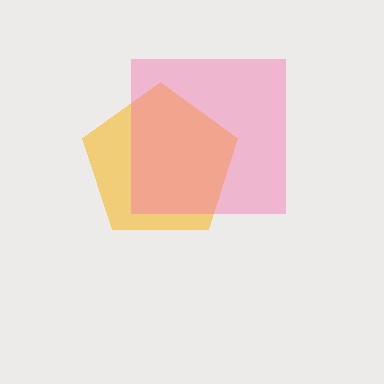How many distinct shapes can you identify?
There are 2 distinct shapes: a yellow pentagon, a pink square.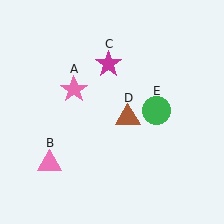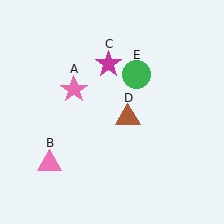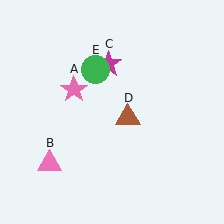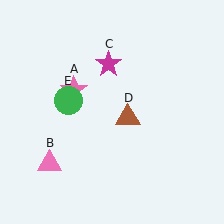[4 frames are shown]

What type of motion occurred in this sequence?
The green circle (object E) rotated counterclockwise around the center of the scene.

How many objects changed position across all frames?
1 object changed position: green circle (object E).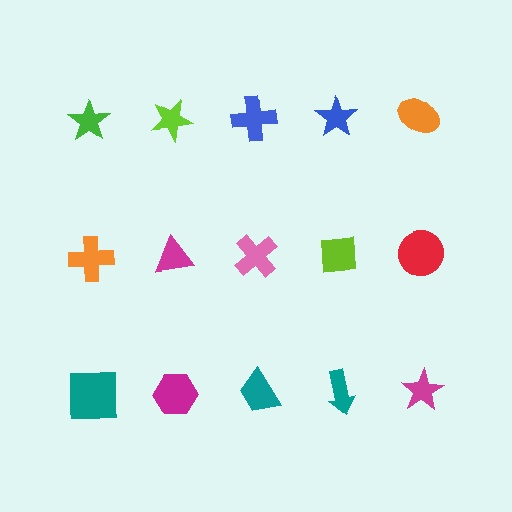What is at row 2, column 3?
A pink cross.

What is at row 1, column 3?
A blue cross.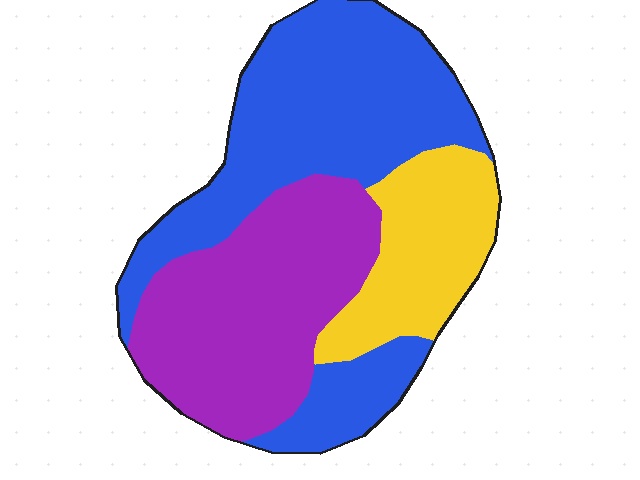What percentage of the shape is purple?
Purple covers roughly 35% of the shape.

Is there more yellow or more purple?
Purple.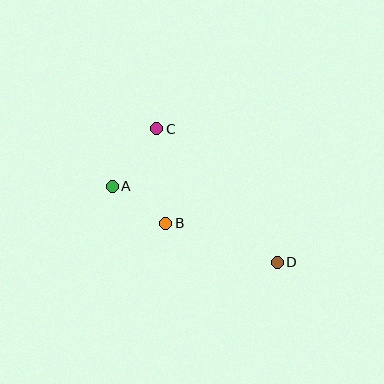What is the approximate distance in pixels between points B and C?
The distance between B and C is approximately 95 pixels.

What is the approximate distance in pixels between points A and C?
The distance between A and C is approximately 72 pixels.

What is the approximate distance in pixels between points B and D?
The distance between B and D is approximately 118 pixels.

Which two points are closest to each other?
Points A and B are closest to each other.